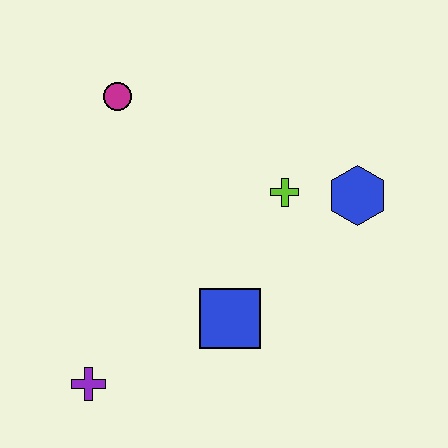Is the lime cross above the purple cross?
Yes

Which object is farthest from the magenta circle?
The purple cross is farthest from the magenta circle.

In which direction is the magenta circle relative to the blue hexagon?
The magenta circle is to the left of the blue hexagon.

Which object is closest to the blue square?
The lime cross is closest to the blue square.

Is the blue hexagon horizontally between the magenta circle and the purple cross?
No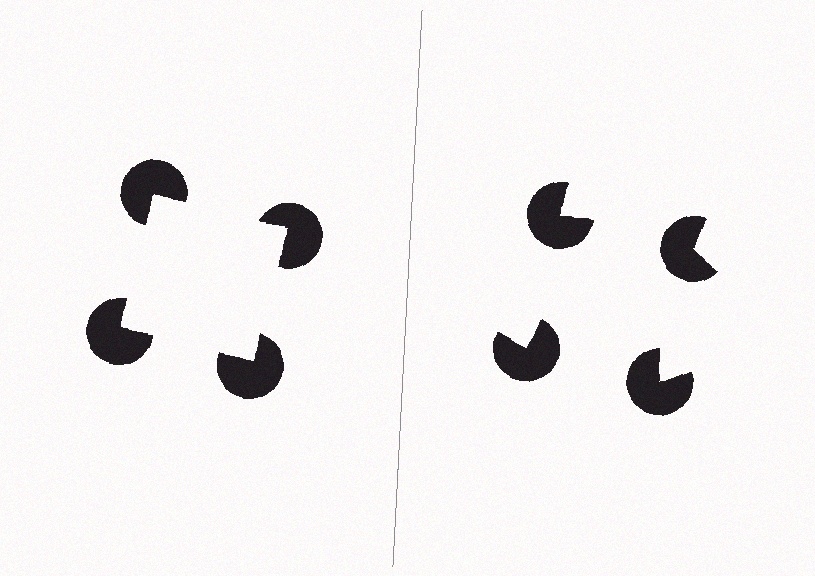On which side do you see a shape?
An illusory square appears on the left side. On the right side the wedge cuts are rotated, so no coherent shape forms.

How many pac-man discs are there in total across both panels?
8 — 4 on each side.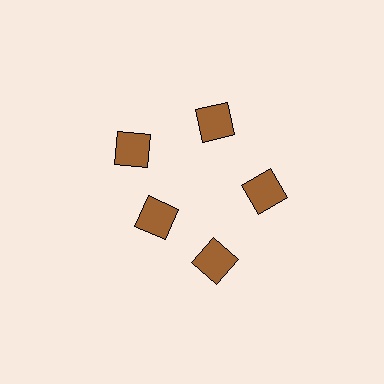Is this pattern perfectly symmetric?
No. The 5 brown diamonds are arranged in a ring, but one element near the 8 o'clock position is pulled inward toward the center, breaking the 5-fold rotational symmetry.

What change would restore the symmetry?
The symmetry would be restored by moving it outward, back onto the ring so that all 5 diamonds sit at equal angles and equal distance from the center.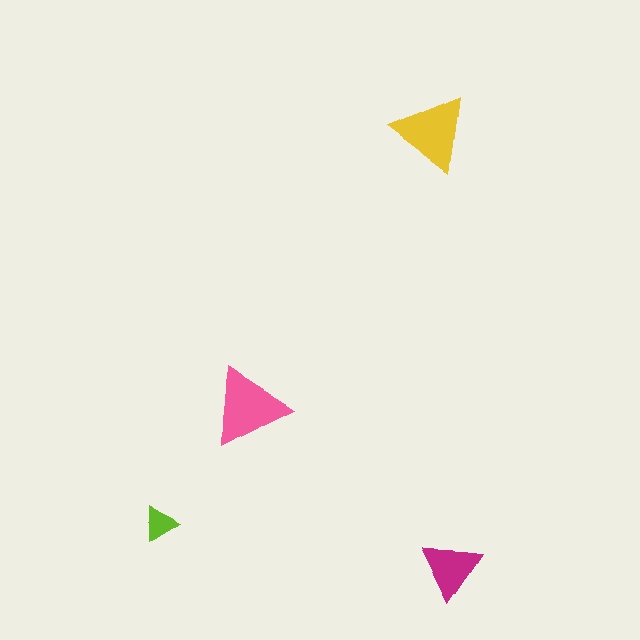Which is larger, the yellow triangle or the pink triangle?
The pink one.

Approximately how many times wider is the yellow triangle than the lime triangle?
About 2 times wider.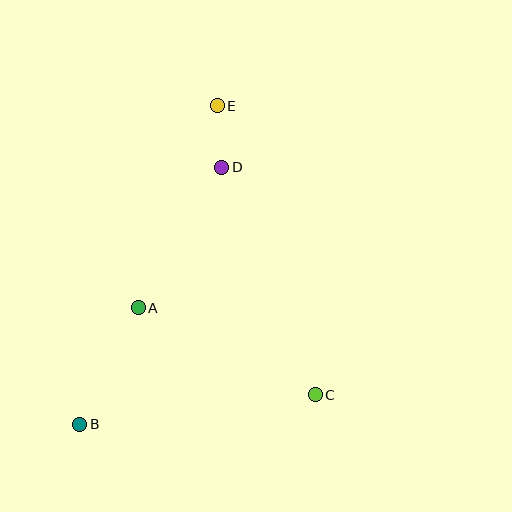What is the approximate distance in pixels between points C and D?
The distance between C and D is approximately 246 pixels.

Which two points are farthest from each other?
Points B and E are farthest from each other.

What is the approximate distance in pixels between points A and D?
The distance between A and D is approximately 163 pixels.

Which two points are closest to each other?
Points D and E are closest to each other.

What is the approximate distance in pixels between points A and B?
The distance between A and B is approximately 130 pixels.